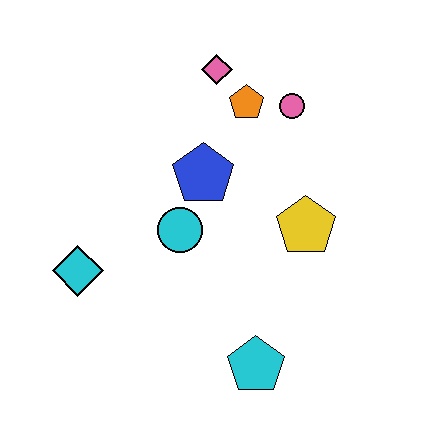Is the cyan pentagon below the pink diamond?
Yes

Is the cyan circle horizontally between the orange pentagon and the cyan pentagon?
No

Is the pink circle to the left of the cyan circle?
No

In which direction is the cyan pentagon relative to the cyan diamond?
The cyan pentagon is to the right of the cyan diamond.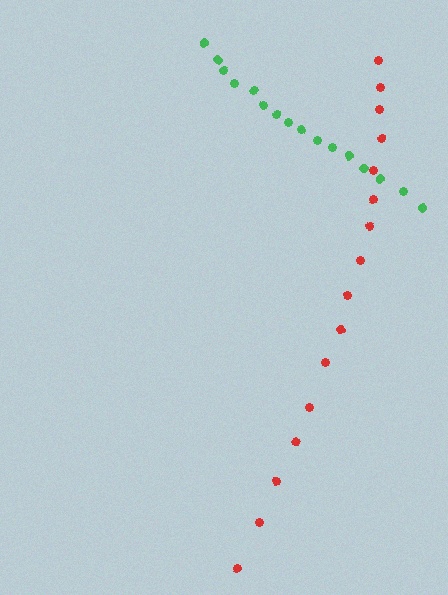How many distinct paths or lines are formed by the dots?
There are 2 distinct paths.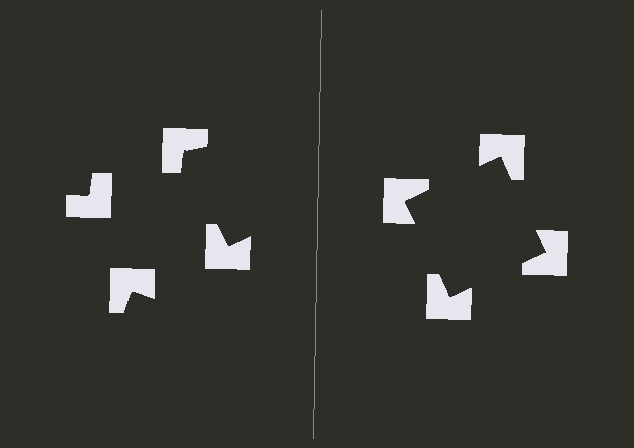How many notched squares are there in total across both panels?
8 — 4 on each side.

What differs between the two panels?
The notched squares are positioned identically on both sides; only the wedge orientations differ. On the right they align to a square; on the left they are misaligned.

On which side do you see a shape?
An illusory square appears on the right side. On the left side the wedge cuts are rotated, so no coherent shape forms.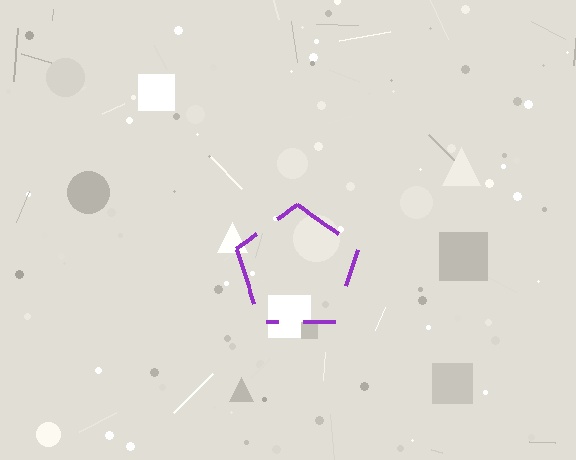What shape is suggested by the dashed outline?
The dashed outline suggests a pentagon.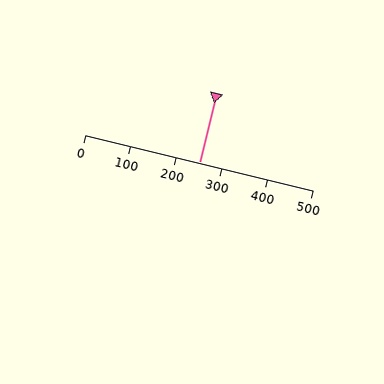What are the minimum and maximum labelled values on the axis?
The axis runs from 0 to 500.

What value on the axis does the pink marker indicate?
The marker indicates approximately 250.